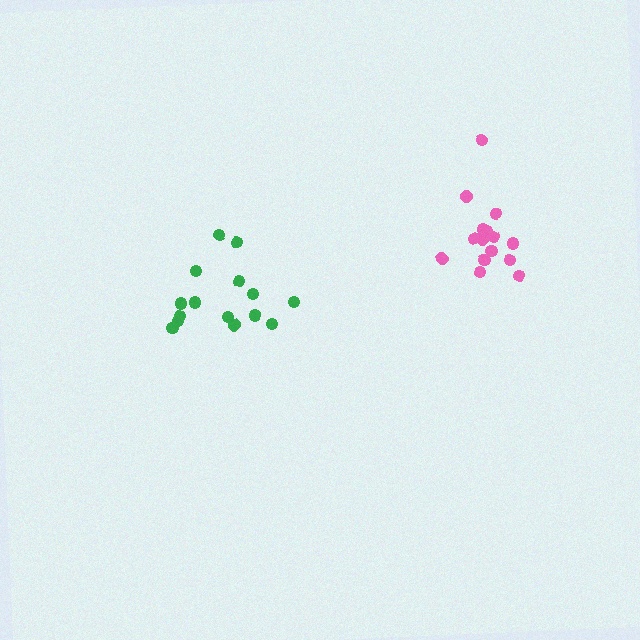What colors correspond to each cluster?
The clusters are colored: pink, green.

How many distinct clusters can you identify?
There are 2 distinct clusters.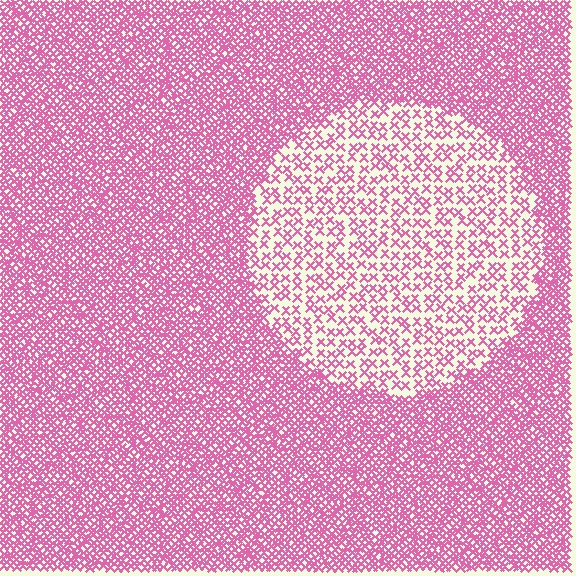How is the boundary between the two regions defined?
The boundary is defined by a change in element density (approximately 2.6x ratio). All elements are the same color, size, and shape.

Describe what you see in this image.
The image contains small pink elements arranged at two different densities. A circle-shaped region is visible where the elements are less densely packed than the surrounding area.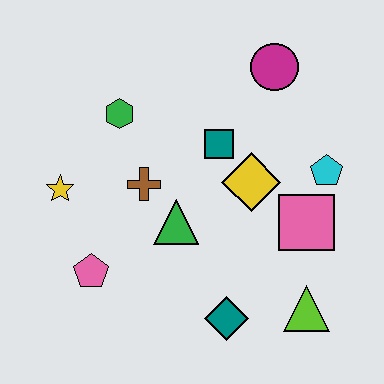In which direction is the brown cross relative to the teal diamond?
The brown cross is above the teal diamond.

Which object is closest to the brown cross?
The green triangle is closest to the brown cross.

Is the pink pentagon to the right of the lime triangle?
No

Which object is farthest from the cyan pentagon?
The yellow star is farthest from the cyan pentagon.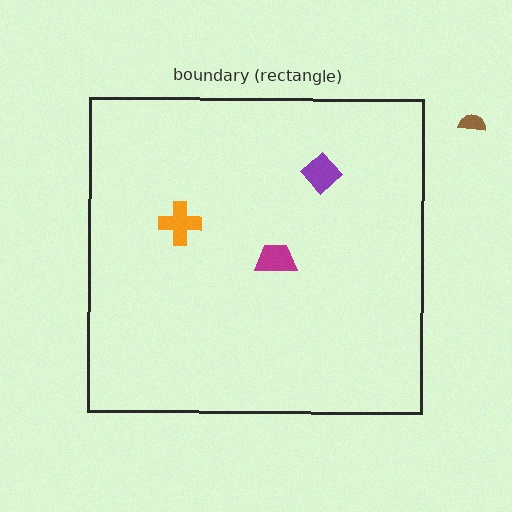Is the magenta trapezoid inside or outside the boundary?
Inside.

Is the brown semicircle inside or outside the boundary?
Outside.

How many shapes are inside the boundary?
3 inside, 1 outside.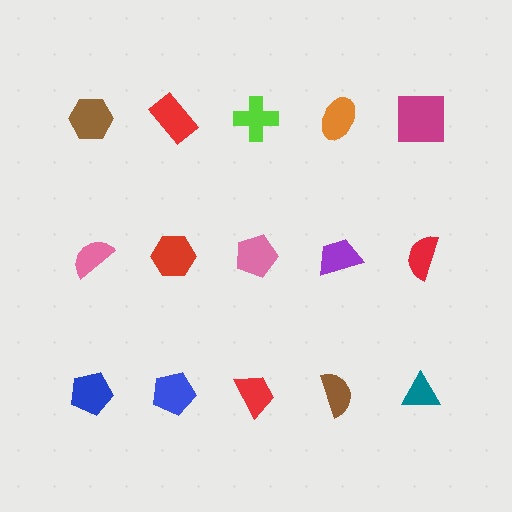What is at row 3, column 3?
A red trapezoid.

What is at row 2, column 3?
A pink pentagon.